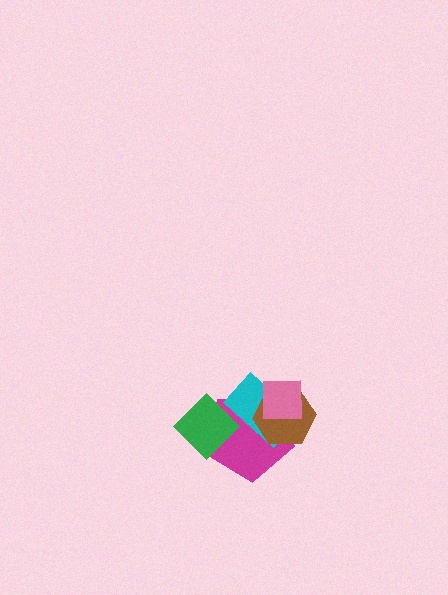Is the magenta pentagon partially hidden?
Yes, it is partially covered by another shape.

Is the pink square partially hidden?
No, no other shape covers it.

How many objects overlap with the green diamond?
2 objects overlap with the green diamond.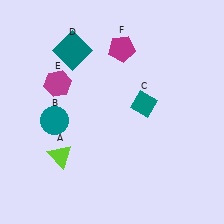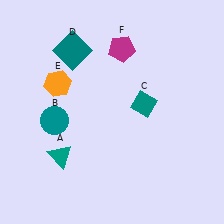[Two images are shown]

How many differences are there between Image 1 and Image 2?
There are 2 differences between the two images.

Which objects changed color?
A changed from lime to teal. E changed from magenta to orange.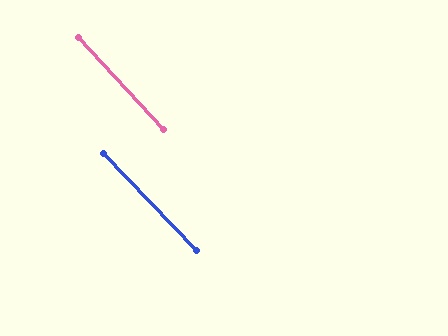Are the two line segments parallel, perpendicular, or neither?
Parallel — their directions differ by only 1.0°.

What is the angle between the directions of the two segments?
Approximately 1 degree.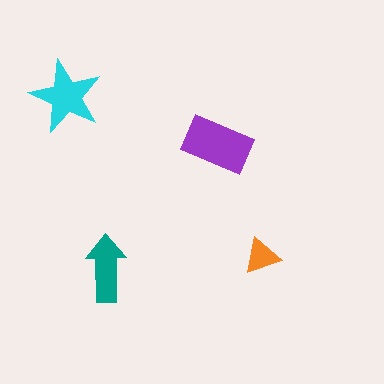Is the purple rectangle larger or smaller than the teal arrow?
Larger.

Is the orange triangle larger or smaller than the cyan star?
Smaller.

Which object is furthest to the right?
The orange triangle is rightmost.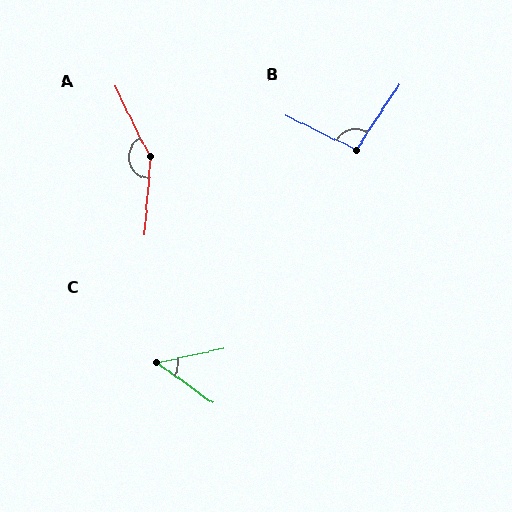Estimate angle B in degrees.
Approximately 97 degrees.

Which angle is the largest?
A, at approximately 149 degrees.